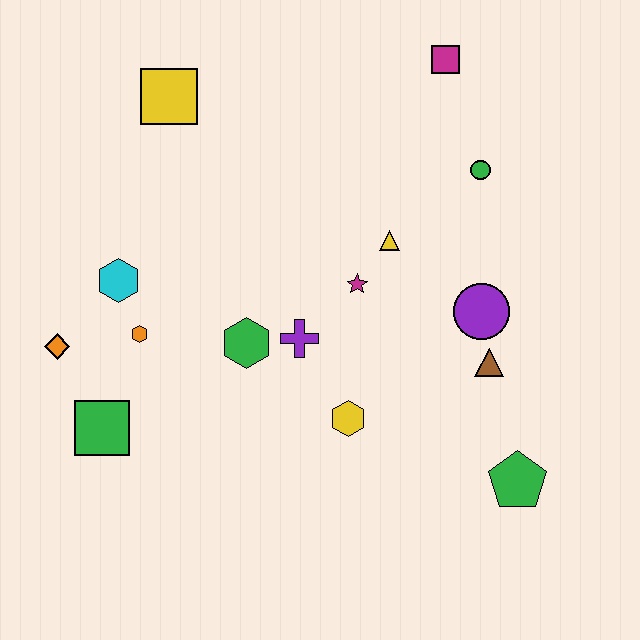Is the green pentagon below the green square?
Yes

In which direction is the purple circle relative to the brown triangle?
The purple circle is above the brown triangle.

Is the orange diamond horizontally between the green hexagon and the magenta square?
No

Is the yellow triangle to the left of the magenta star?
No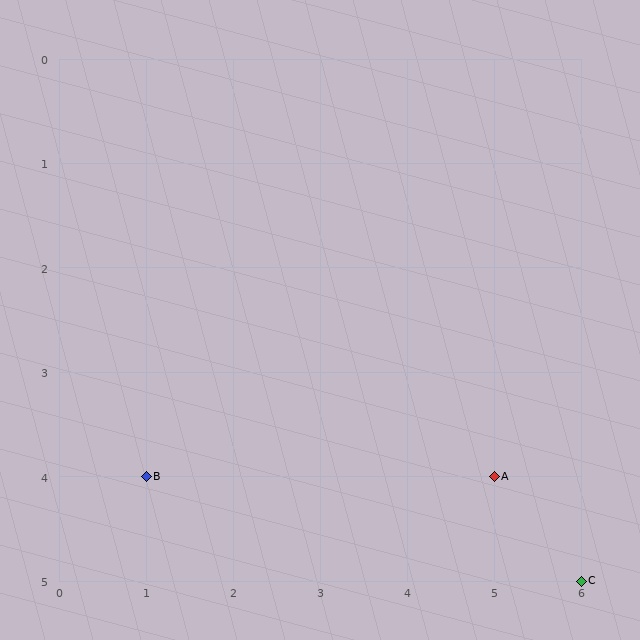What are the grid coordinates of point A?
Point A is at grid coordinates (5, 4).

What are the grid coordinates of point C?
Point C is at grid coordinates (6, 5).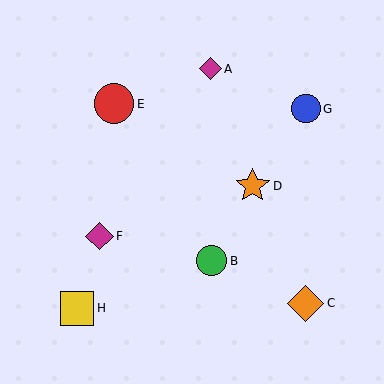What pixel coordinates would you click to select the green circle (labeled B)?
Click at (211, 261) to select the green circle B.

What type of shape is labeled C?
Shape C is an orange diamond.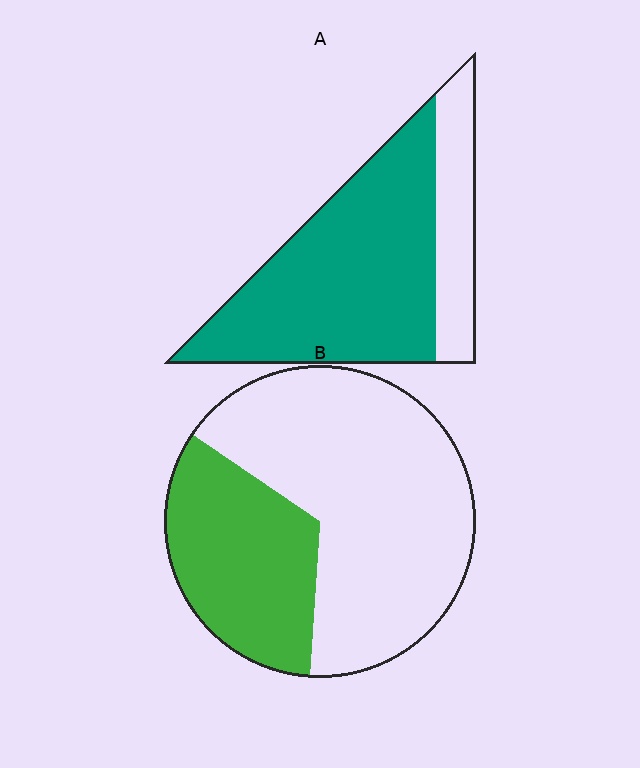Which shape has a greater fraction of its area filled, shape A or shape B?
Shape A.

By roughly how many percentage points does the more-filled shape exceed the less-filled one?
By roughly 45 percentage points (A over B).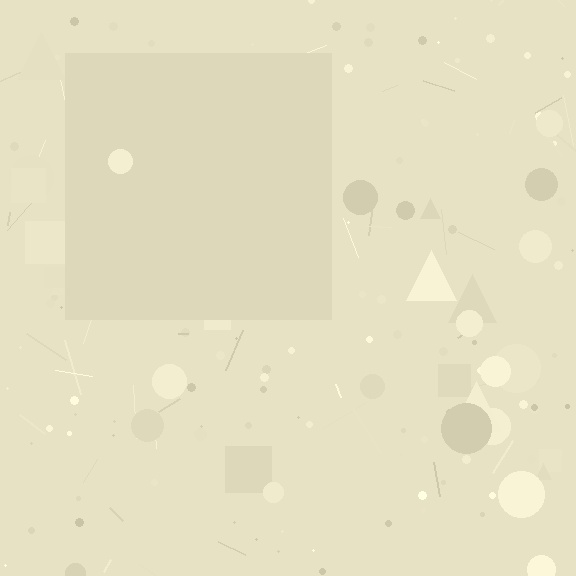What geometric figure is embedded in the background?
A square is embedded in the background.